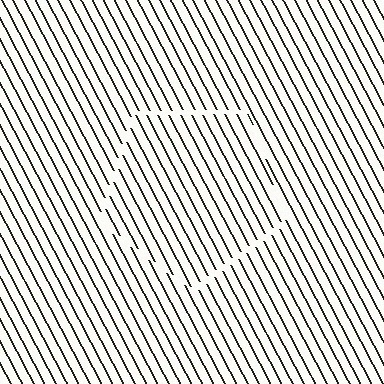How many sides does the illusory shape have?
5 sides — the line-ends trace a pentagon.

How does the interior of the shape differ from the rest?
The interior of the shape contains the same grating, shifted by half a period — the contour is defined by the phase discontinuity where line-ends from the inner and outer gratings abut.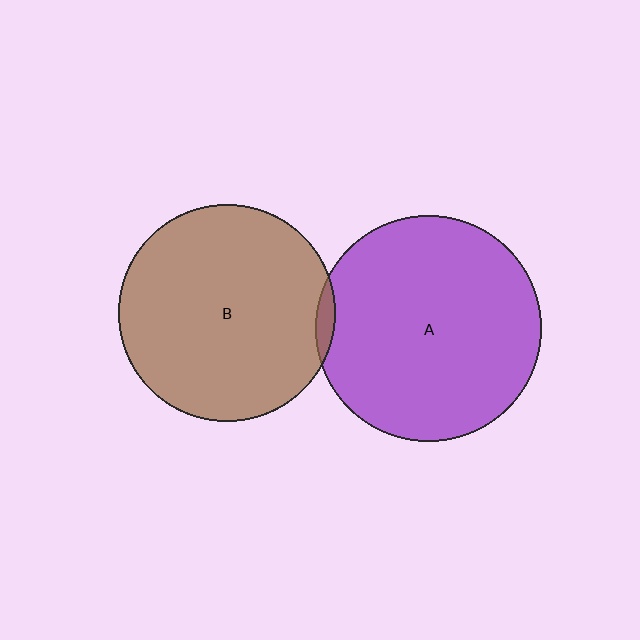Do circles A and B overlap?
Yes.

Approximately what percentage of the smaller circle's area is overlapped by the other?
Approximately 5%.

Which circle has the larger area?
Circle A (purple).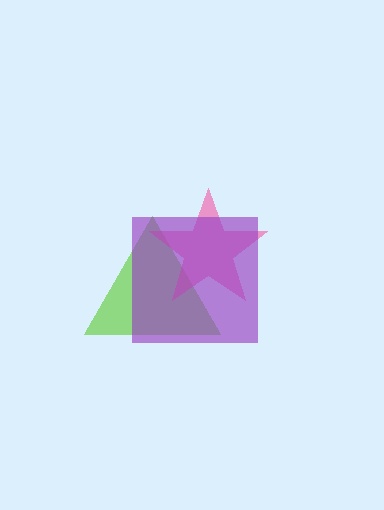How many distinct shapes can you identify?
There are 3 distinct shapes: a lime triangle, a pink star, a purple square.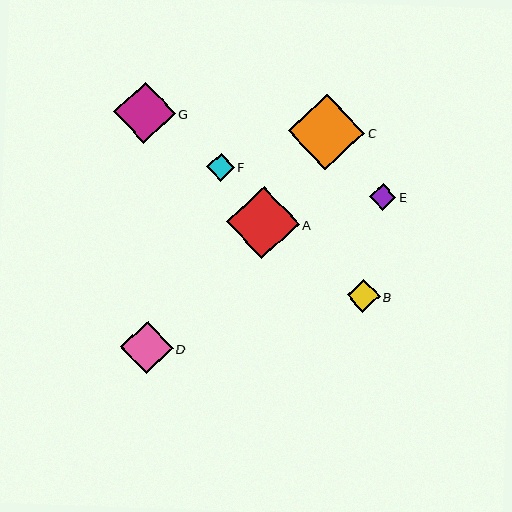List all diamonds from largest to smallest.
From largest to smallest: C, A, G, D, B, F, E.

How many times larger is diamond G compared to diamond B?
Diamond G is approximately 1.9 times the size of diamond B.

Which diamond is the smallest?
Diamond E is the smallest with a size of approximately 27 pixels.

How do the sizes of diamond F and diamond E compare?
Diamond F and diamond E are approximately the same size.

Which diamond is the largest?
Diamond C is the largest with a size of approximately 76 pixels.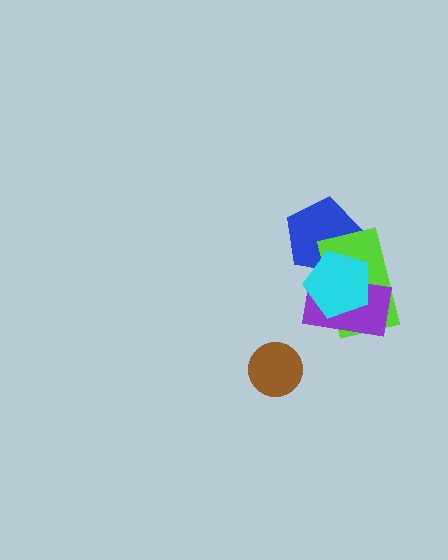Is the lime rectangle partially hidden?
Yes, it is partially covered by another shape.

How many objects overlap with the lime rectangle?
3 objects overlap with the lime rectangle.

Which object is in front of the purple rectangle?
The cyan pentagon is in front of the purple rectangle.